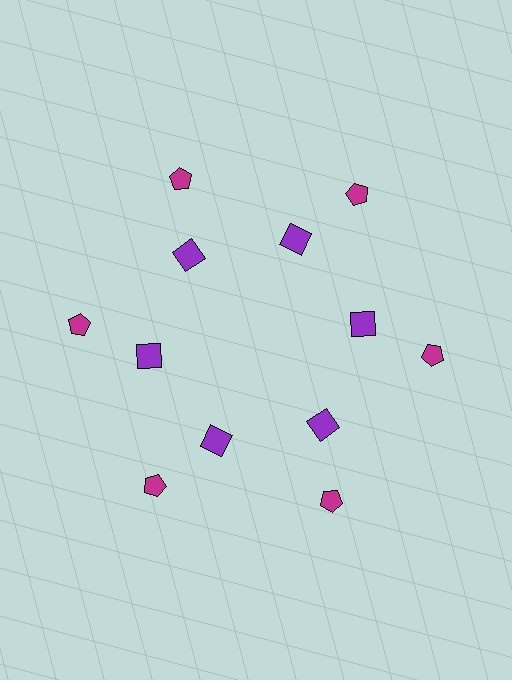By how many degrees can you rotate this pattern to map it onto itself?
The pattern maps onto itself every 60 degrees of rotation.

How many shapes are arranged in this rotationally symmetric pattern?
There are 12 shapes, arranged in 6 groups of 2.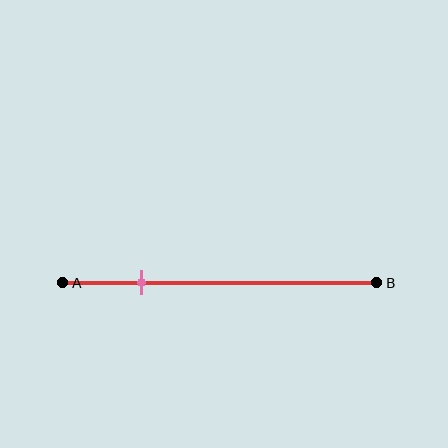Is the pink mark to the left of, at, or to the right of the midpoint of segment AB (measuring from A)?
The pink mark is to the left of the midpoint of segment AB.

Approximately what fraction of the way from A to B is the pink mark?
The pink mark is approximately 25% of the way from A to B.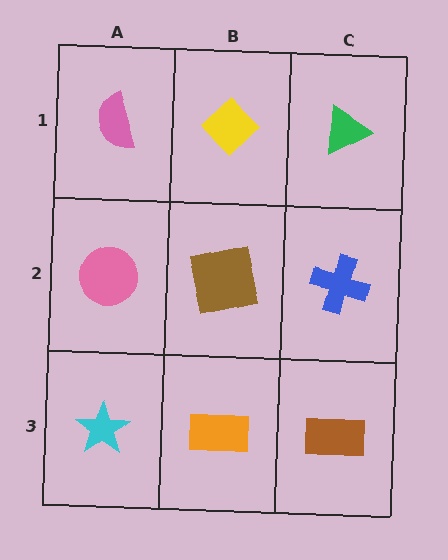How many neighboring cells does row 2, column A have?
3.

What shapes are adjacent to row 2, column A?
A pink semicircle (row 1, column A), a cyan star (row 3, column A), a brown square (row 2, column B).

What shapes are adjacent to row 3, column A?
A pink circle (row 2, column A), an orange rectangle (row 3, column B).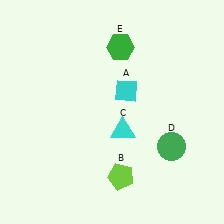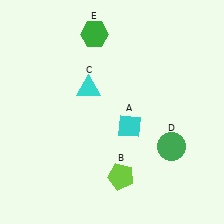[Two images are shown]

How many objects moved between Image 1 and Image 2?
3 objects moved between the two images.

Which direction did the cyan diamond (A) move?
The cyan diamond (A) moved down.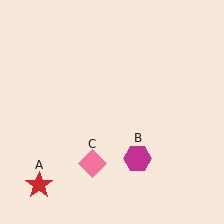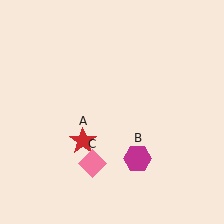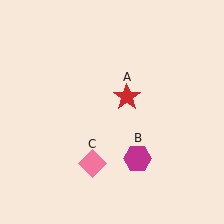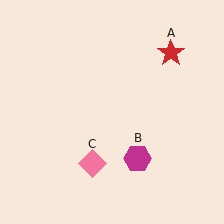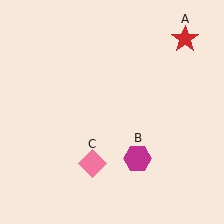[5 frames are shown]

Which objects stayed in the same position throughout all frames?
Magenta hexagon (object B) and pink diamond (object C) remained stationary.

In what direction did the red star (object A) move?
The red star (object A) moved up and to the right.